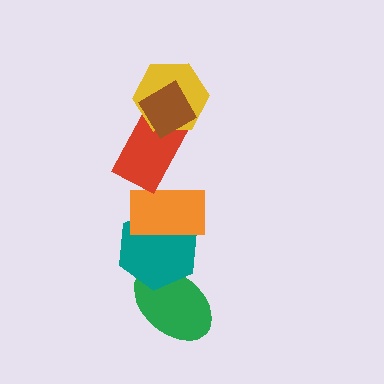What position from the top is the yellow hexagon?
The yellow hexagon is 2nd from the top.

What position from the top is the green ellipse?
The green ellipse is 6th from the top.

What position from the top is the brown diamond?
The brown diamond is 1st from the top.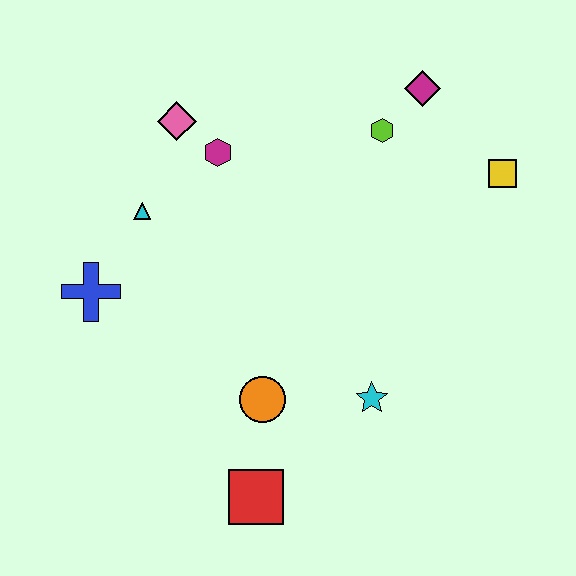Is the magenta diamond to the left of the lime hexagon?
No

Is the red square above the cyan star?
No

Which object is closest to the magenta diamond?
The lime hexagon is closest to the magenta diamond.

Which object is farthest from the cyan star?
The pink diamond is farthest from the cyan star.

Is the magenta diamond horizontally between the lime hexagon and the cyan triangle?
No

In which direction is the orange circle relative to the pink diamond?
The orange circle is below the pink diamond.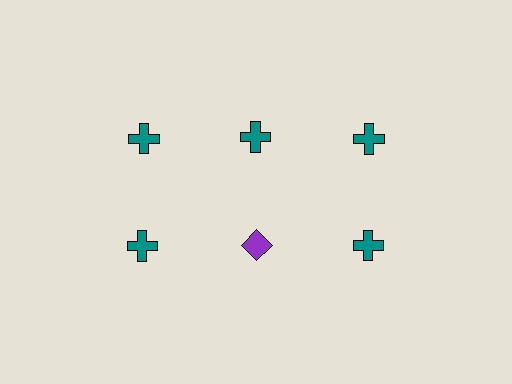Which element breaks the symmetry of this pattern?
The purple diamond in the second row, second from left column breaks the symmetry. All other shapes are teal crosses.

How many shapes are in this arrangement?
There are 6 shapes arranged in a grid pattern.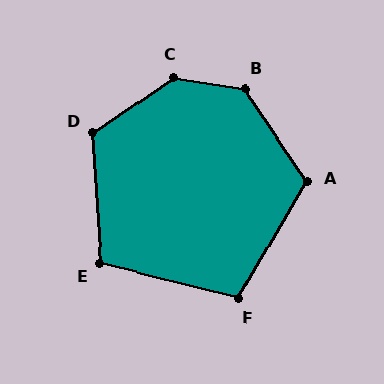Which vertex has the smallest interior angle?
F, at approximately 106 degrees.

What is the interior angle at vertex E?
Approximately 108 degrees (obtuse).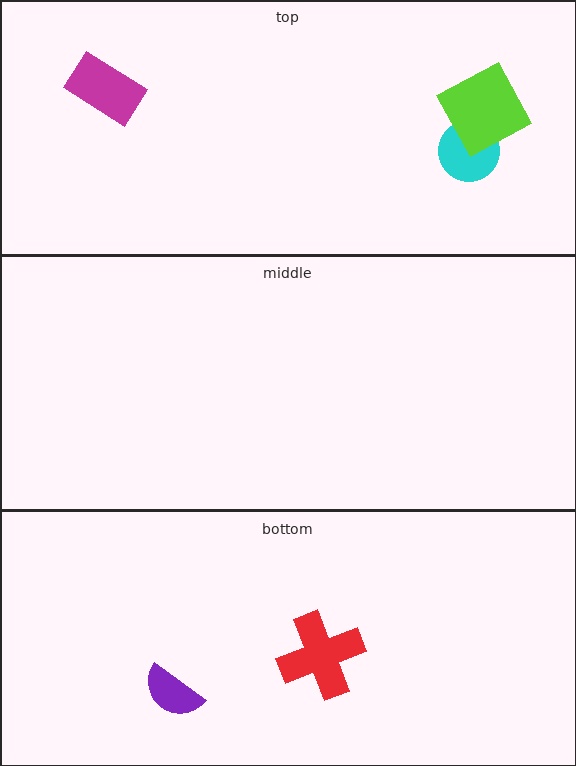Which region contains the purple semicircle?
The bottom region.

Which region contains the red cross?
The bottom region.